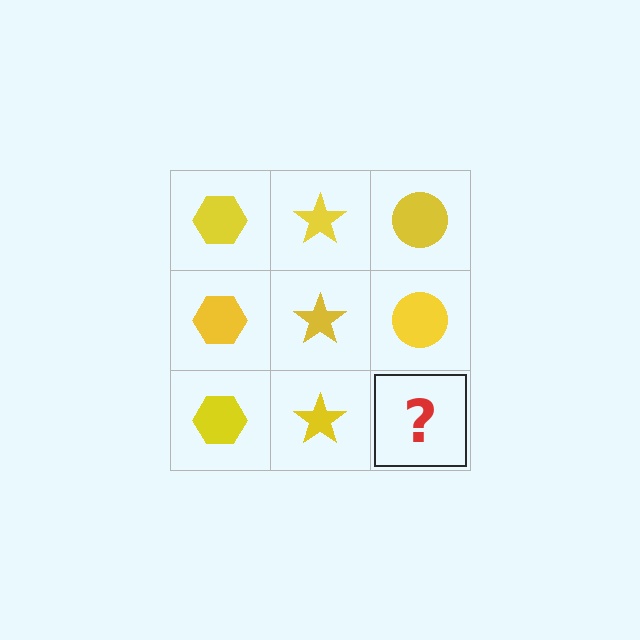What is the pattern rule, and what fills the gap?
The rule is that each column has a consistent shape. The gap should be filled with a yellow circle.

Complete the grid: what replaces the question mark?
The question mark should be replaced with a yellow circle.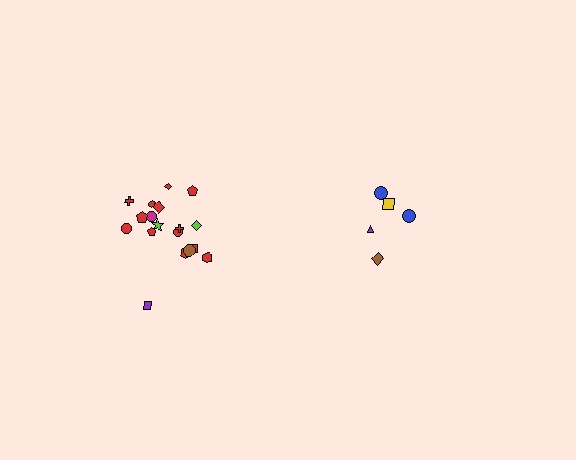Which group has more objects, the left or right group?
The left group.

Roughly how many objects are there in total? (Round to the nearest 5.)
Roughly 25 objects in total.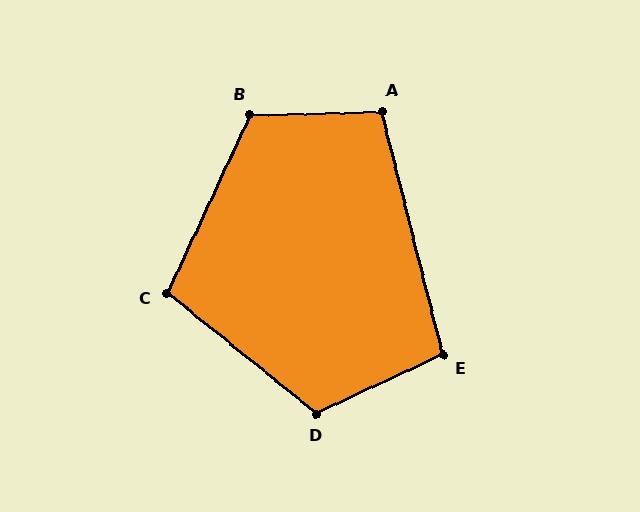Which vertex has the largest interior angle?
B, at approximately 116 degrees.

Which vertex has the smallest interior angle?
E, at approximately 101 degrees.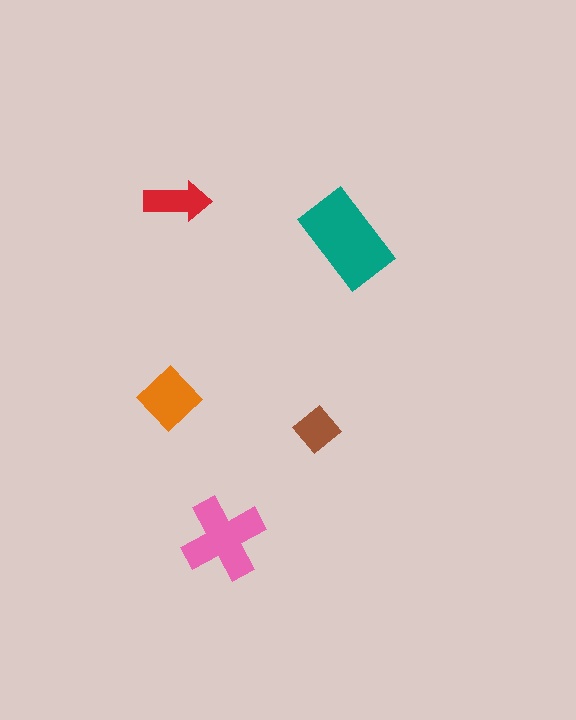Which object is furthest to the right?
The teal rectangle is rightmost.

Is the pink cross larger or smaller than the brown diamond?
Larger.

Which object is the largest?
The teal rectangle.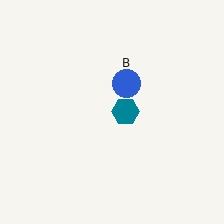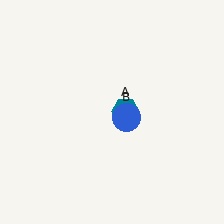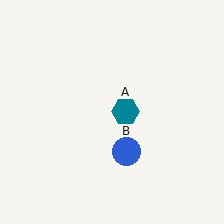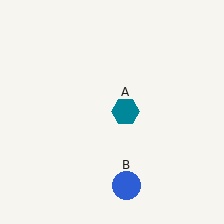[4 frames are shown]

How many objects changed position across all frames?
1 object changed position: blue circle (object B).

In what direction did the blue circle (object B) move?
The blue circle (object B) moved down.